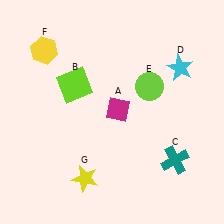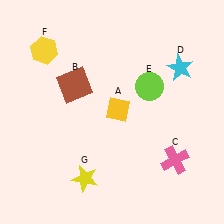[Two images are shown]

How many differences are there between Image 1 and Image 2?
There are 3 differences between the two images.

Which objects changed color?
A changed from magenta to yellow. B changed from lime to brown. C changed from teal to pink.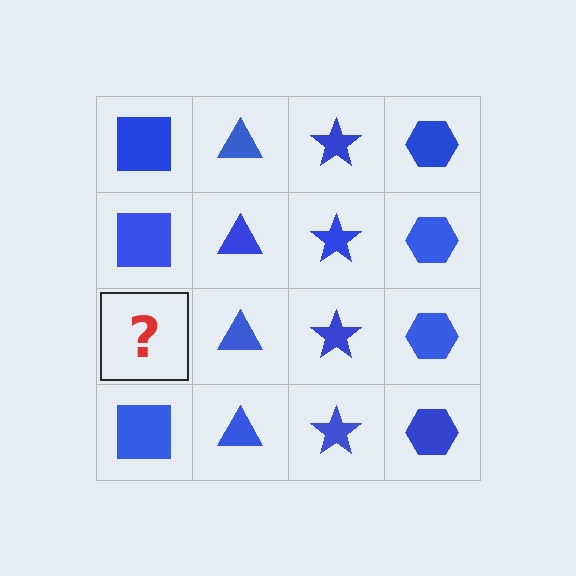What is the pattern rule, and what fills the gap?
The rule is that each column has a consistent shape. The gap should be filled with a blue square.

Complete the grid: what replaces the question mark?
The question mark should be replaced with a blue square.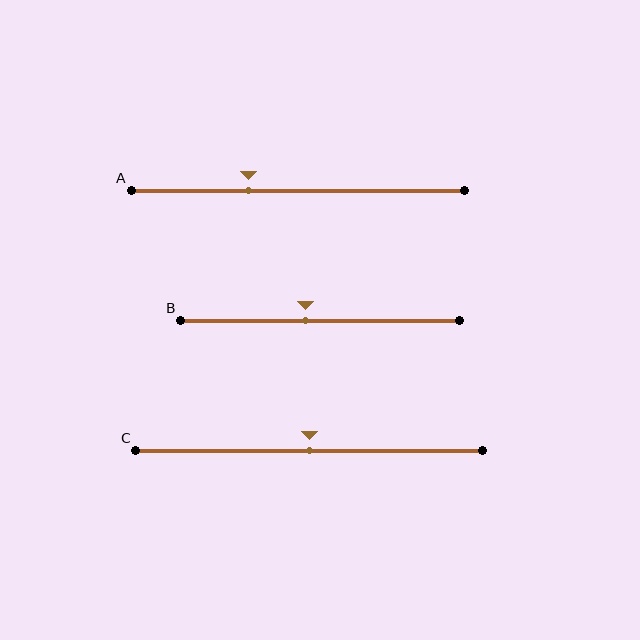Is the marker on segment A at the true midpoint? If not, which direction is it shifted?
No, the marker on segment A is shifted to the left by about 15% of the segment length.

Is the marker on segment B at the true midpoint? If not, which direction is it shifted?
No, the marker on segment B is shifted to the left by about 5% of the segment length.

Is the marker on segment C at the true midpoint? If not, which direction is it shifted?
Yes, the marker on segment C is at the true midpoint.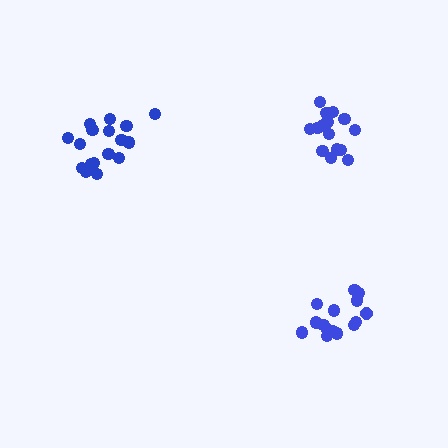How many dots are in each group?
Group 1: 16 dots, Group 2: 17 dots, Group 3: 16 dots (49 total).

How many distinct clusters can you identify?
There are 3 distinct clusters.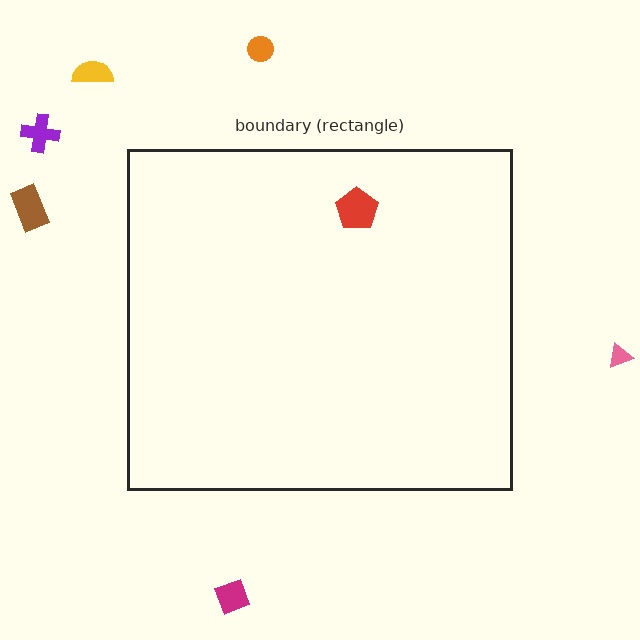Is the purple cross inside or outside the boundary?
Outside.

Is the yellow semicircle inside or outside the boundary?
Outside.